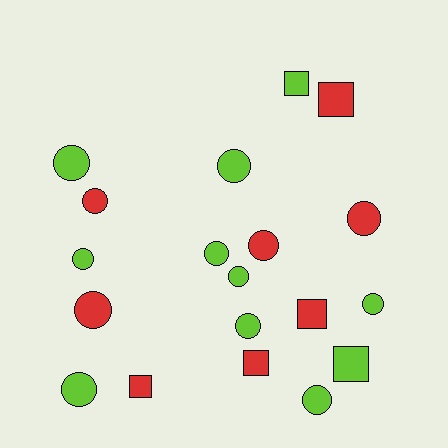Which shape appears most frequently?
Circle, with 13 objects.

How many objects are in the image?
There are 19 objects.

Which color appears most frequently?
Lime, with 11 objects.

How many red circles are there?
There are 4 red circles.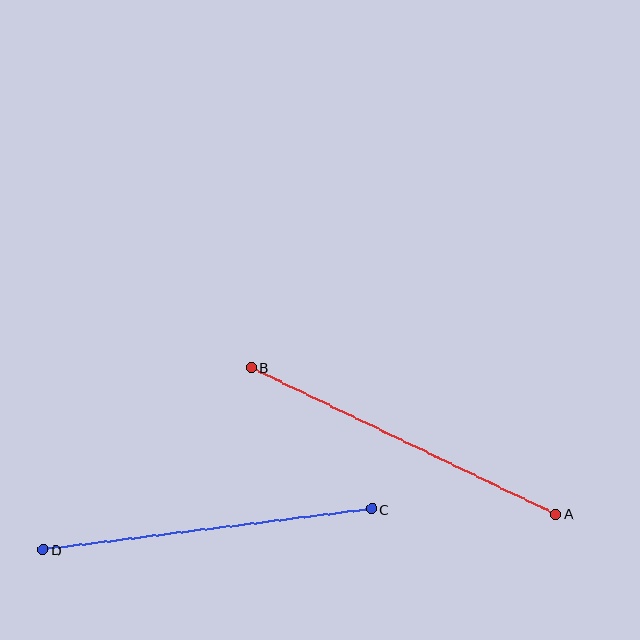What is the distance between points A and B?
The distance is approximately 338 pixels.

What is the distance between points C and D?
The distance is approximately 331 pixels.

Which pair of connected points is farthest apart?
Points A and B are farthest apart.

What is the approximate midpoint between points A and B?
The midpoint is at approximately (404, 441) pixels.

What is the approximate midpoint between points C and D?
The midpoint is at approximately (207, 529) pixels.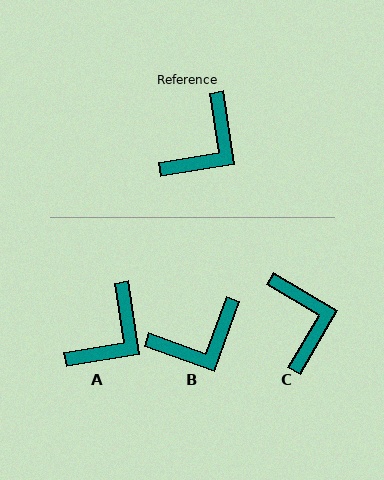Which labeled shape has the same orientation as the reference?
A.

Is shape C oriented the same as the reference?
No, it is off by about 51 degrees.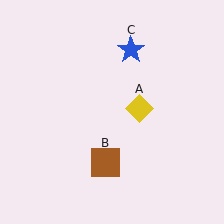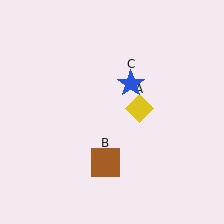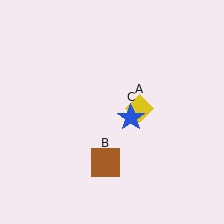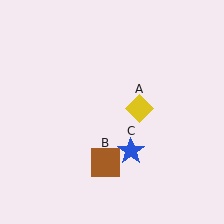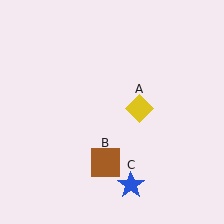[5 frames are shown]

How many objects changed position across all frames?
1 object changed position: blue star (object C).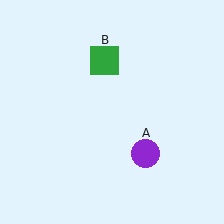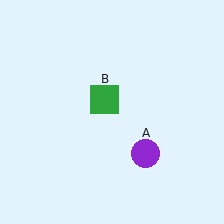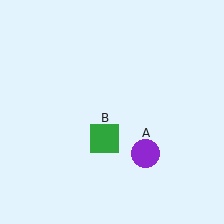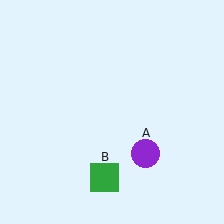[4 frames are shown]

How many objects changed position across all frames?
1 object changed position: green square (object B).